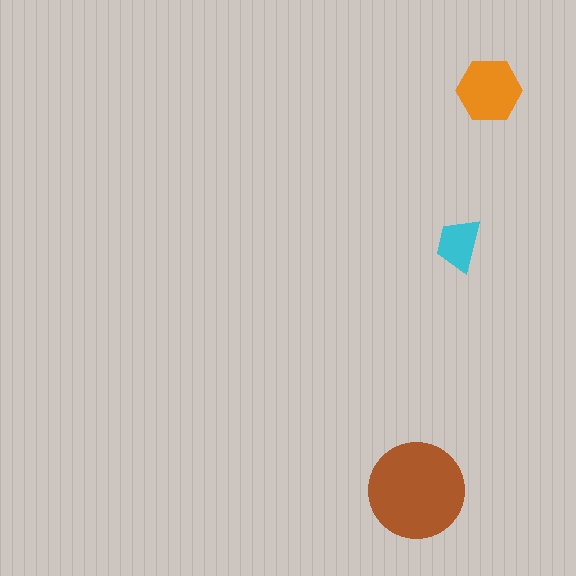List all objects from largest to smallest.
The brown circle, the orange hexagon, the cyan trapezoid.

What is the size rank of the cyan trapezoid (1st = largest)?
3rd.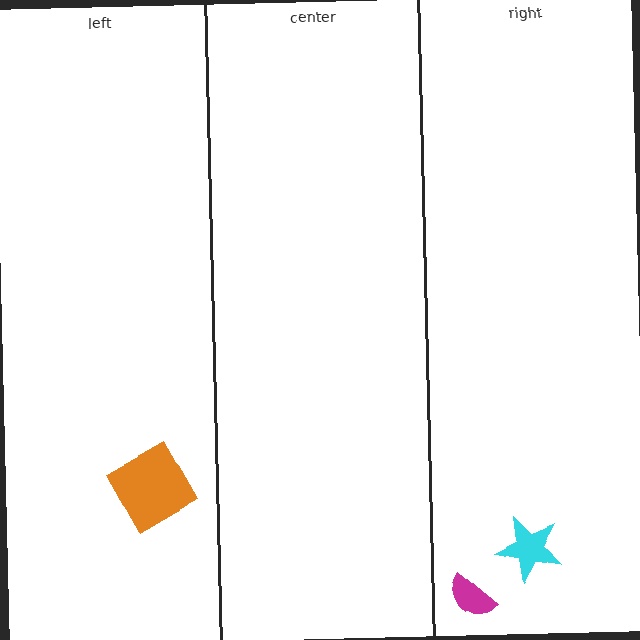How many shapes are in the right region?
2.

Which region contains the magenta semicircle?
The right region.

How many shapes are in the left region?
1.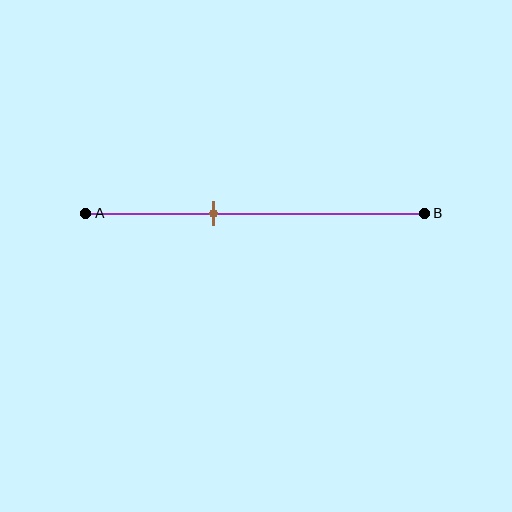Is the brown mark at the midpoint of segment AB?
No, the mark is at about 40% from A, not at the 50% midpoint.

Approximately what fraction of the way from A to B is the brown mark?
The brown mark is approximately 40% of the way from A to B.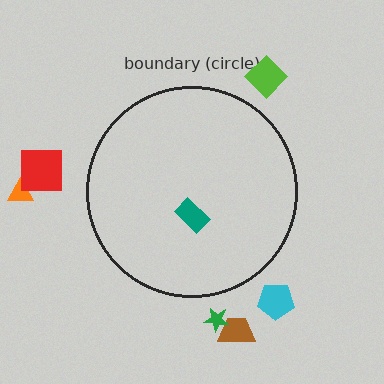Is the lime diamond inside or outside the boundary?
Outside.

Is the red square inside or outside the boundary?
Outside.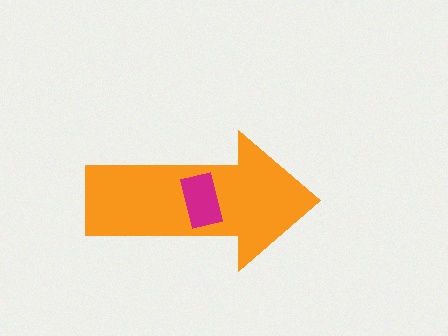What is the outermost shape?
The orange arrow.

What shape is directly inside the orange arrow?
The magenta rectangle.